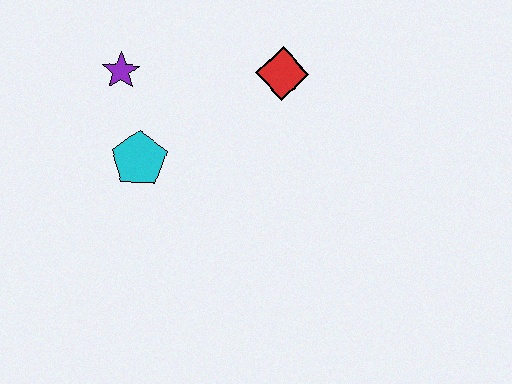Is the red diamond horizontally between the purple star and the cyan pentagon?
No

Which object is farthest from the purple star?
The red diamond is farthest from the purple star.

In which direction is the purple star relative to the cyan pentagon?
The purple star is above the cyan pentagon.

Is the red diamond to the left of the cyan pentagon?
No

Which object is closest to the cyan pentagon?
The purple star is closest to the cyan pentagon.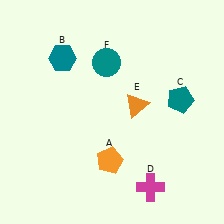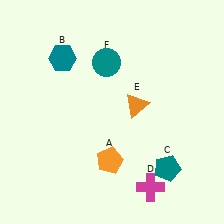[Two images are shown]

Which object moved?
The teal pentagon (C) moved down.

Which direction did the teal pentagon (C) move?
The teal pentagon (C) moved down.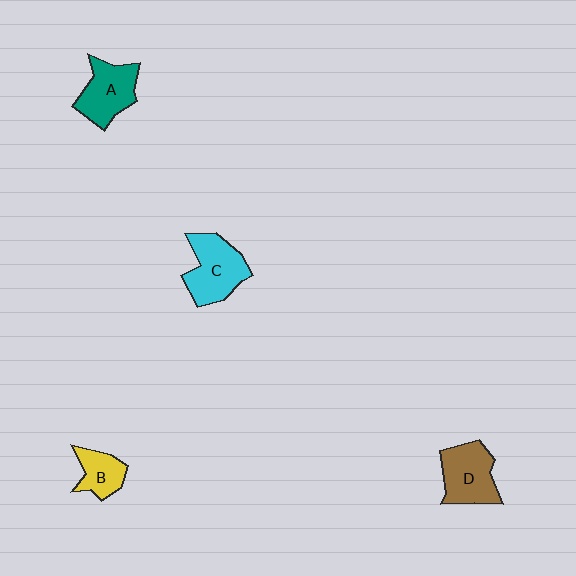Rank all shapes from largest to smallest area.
From largest to smallest: C (cyan), D (brown), A (teal), B (yellow).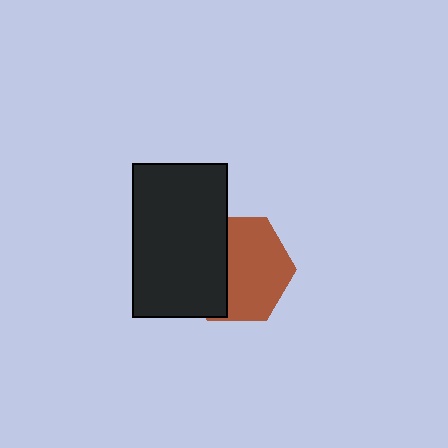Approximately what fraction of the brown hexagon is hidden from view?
Roughly 38% of the brown hexagon is hidden behind the black rectangle.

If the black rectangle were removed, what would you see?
You would see the complete brown hexagon.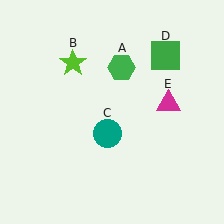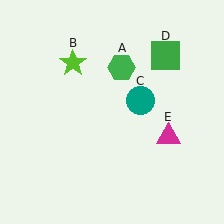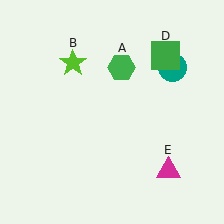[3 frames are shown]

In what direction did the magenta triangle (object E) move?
The magenta triangle (object E) moved down.